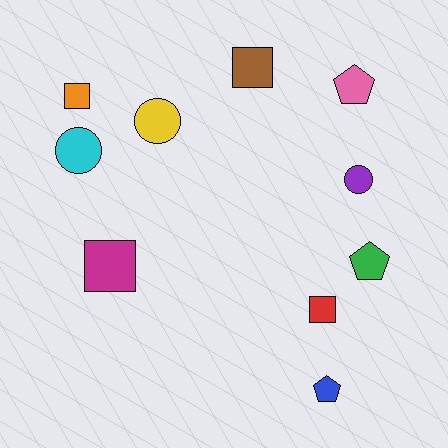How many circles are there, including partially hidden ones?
There are 3 circles.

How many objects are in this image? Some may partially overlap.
There are 10 objects.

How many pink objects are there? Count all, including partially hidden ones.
There is 1 pink object.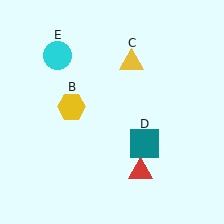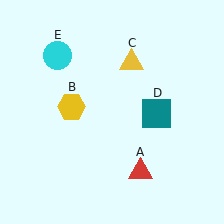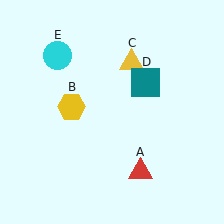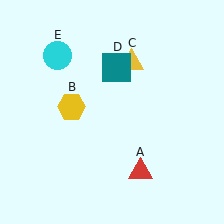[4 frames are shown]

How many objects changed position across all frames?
1 object changed position: teal square (object D).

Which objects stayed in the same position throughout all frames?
Red triangle (object A) and yellow hexagon (object B) and yellow triangle (object C) and cyan circle (object E) remained stationary.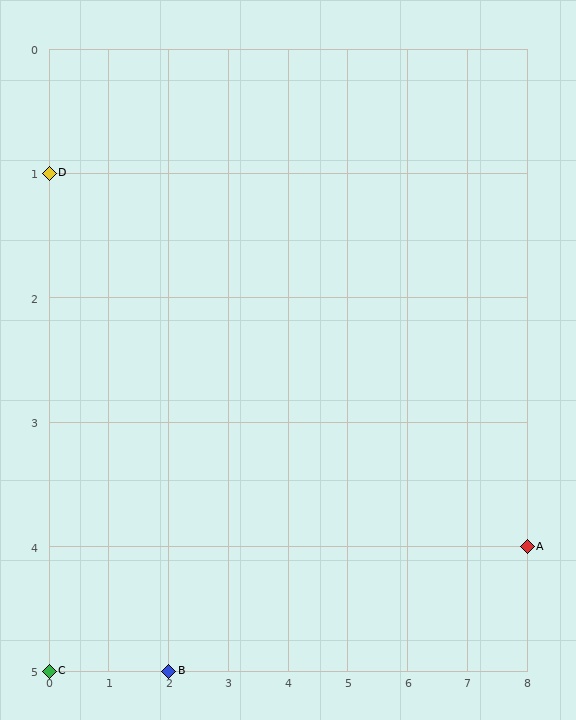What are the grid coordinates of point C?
Point C is at grid coordinates (0, 5).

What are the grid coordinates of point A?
Point A is at grid coordinates (8, 4).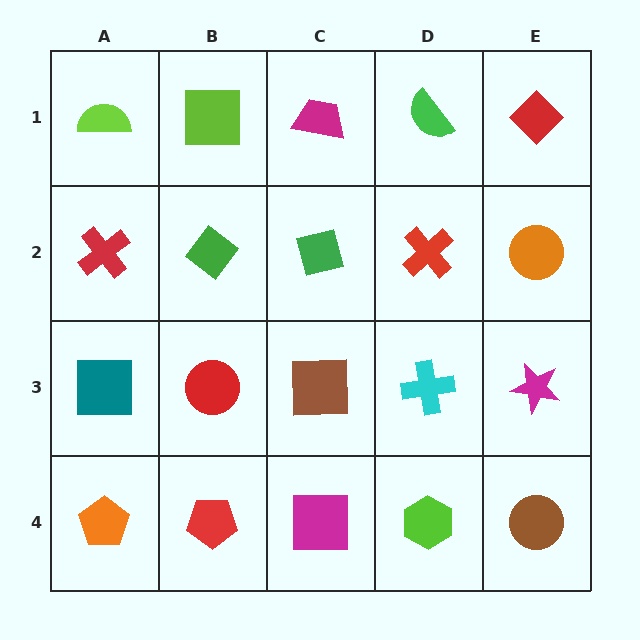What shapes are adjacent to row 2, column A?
A lime semicircle (row 1, column A), a teal square (row 3, column A), a green diamond (row 2, column B).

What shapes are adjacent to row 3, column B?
A green diamond (row 2, column B), a red pentagon (row 4, column B), a teal square (row 3, column A), a brown square (row 3, column C).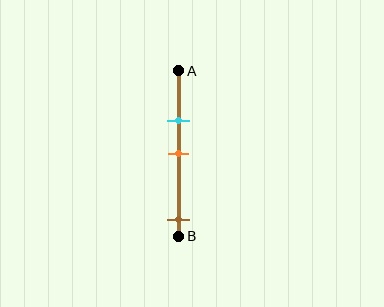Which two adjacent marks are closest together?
The cyan and orange marks are the closest adjacent pair.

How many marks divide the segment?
There are 3 marks dividing the segment.